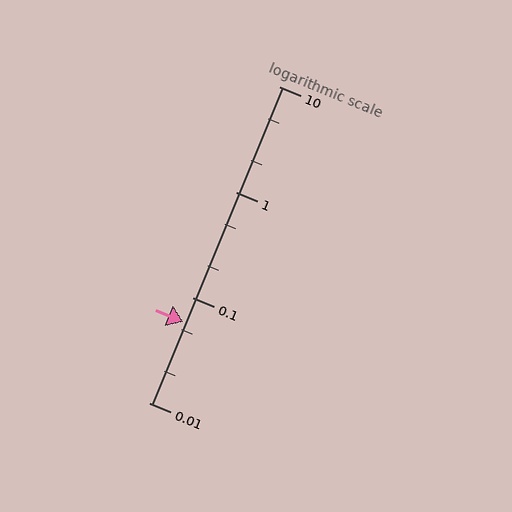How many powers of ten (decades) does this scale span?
The scale spans 3 decades, from 0.01 to 10.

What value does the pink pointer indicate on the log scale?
The pointer indicates approximately 0.058.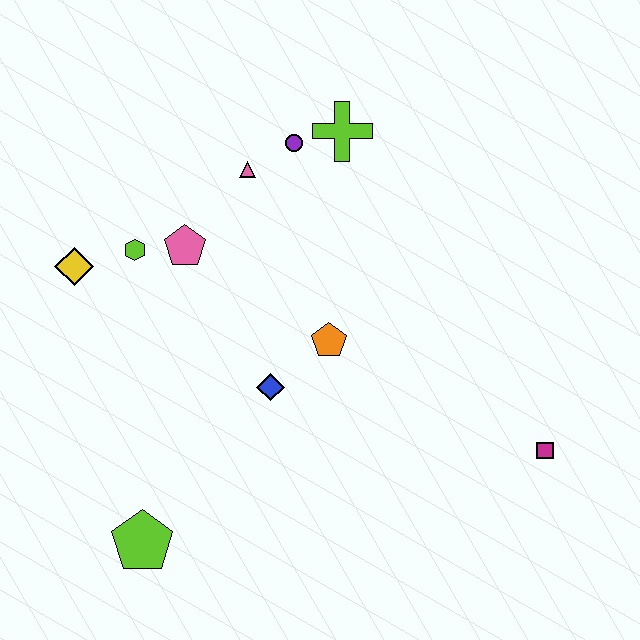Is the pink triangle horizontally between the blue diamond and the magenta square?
No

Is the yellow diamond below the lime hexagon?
Yes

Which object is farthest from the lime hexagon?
The magenta square is farthest from the lime hexagon.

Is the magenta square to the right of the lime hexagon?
Yes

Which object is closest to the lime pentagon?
The blue diamond is closest to the lime pentagon.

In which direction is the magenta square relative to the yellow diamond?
The magenta square is to the right of the yellow diamond.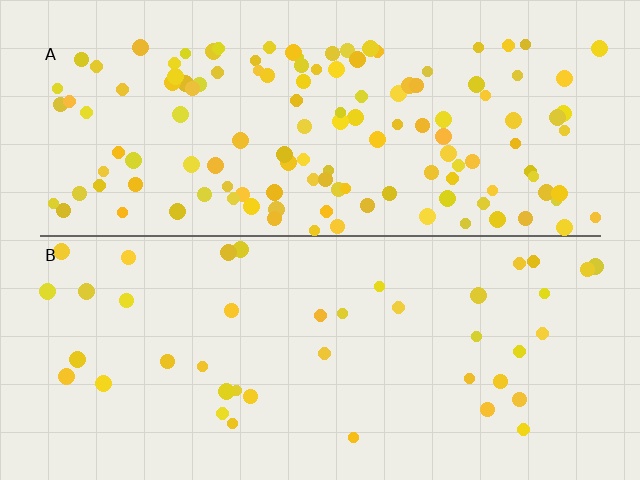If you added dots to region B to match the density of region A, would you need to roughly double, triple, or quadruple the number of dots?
Approximately triple.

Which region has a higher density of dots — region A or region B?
A (the top).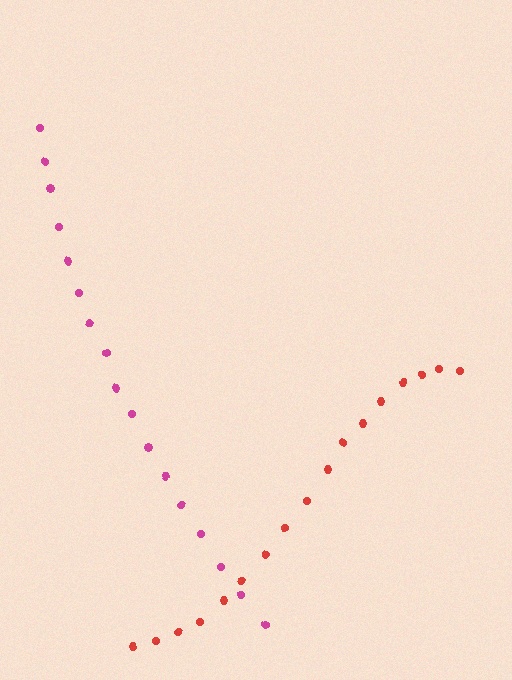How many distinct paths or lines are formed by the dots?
There are 2 distinct paths.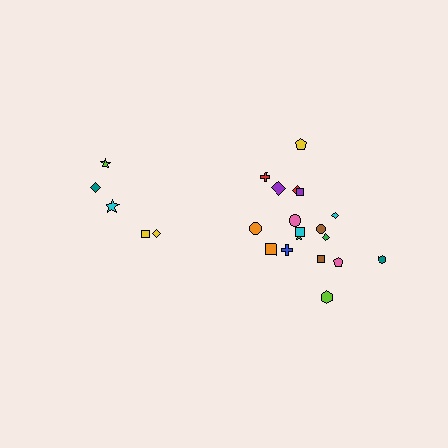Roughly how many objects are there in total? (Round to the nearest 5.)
Roughly 25 objects in total.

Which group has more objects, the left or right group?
The right group.